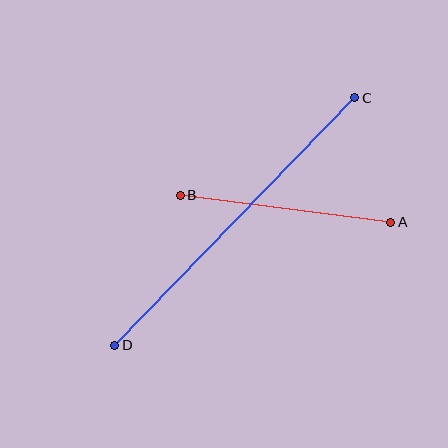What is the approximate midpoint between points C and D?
The midpoint is at approximately (235, 222) pixels.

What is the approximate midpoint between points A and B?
The midpoint is at approximately (285, 209) pixels.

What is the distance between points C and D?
The distance is approximately 345 pixels.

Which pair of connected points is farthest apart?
Points C and D are farthest apart.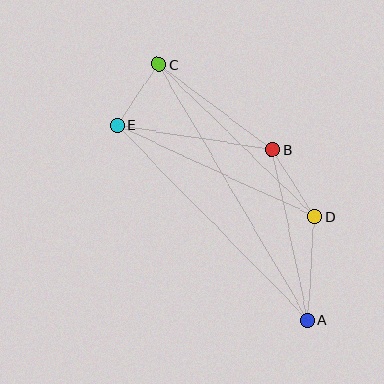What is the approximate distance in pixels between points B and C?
The distance between B and C is approximately 142 pixels.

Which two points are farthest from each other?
Points A and C are farthest from each other.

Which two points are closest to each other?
Points C and E are closest to each other.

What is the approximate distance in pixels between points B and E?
The distance between B and E is approximately 157 pixels.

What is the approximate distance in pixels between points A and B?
The distance between A and B is approximately 173 pixels.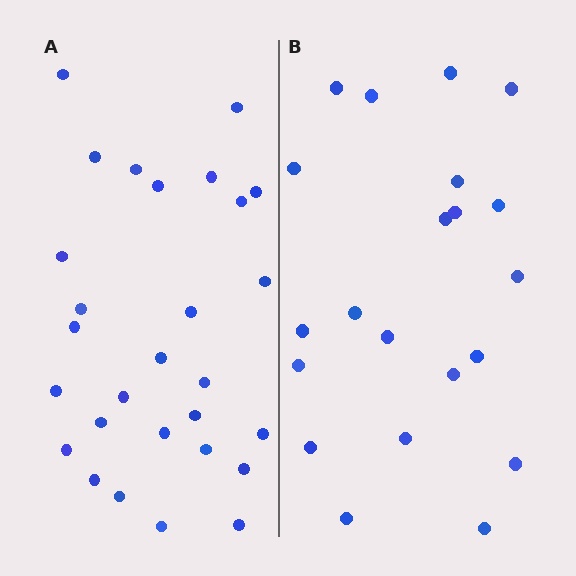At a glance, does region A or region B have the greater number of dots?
Region A (the left region) has more dots.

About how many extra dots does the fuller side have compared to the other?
Region A has roughly 8 or so more dots than region B.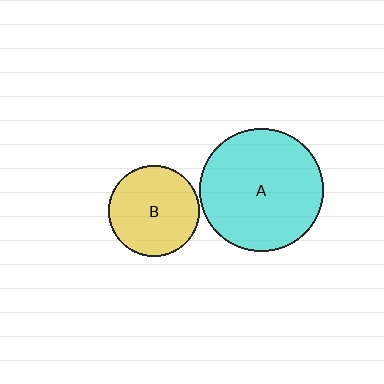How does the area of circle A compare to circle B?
Approximately 1.8 times.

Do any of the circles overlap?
No, none of the circles overlap.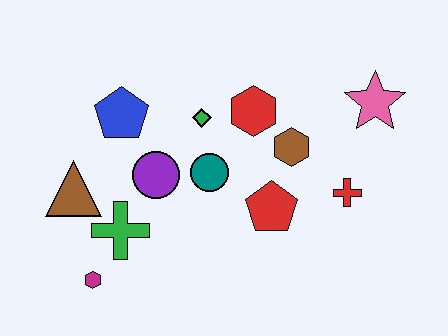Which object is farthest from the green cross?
The pink star is farthest from the green cross.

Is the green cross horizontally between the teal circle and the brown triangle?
Yes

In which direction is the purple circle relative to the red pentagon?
The purple circle is to the left of the red pentagon.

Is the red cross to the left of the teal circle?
No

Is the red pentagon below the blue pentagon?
Yes